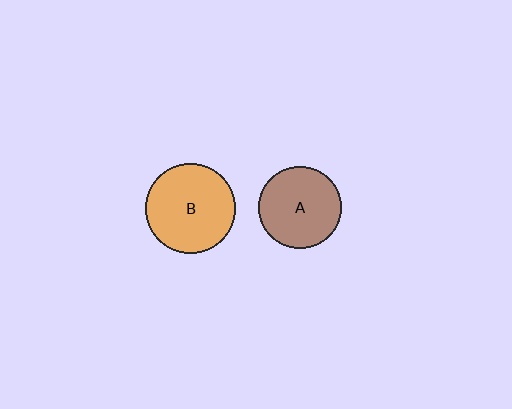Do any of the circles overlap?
No, none of the circles overlap.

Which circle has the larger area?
Circle B (orange).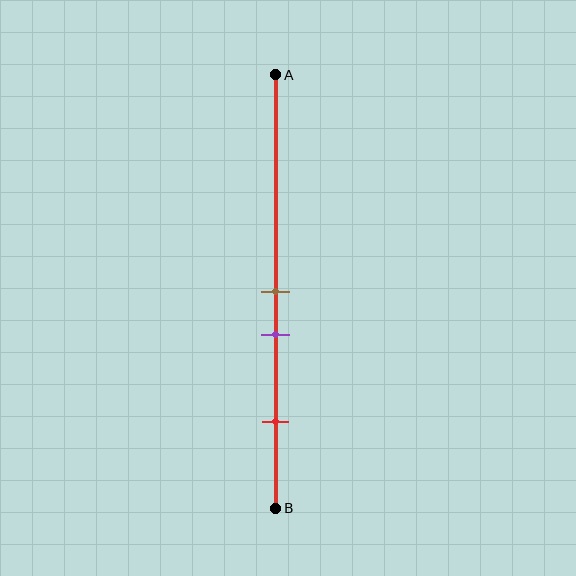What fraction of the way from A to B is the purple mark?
The purple mark is approximately 60% (0.6) of the way from A to B.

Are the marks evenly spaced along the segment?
No, the marks are not evenly spaced.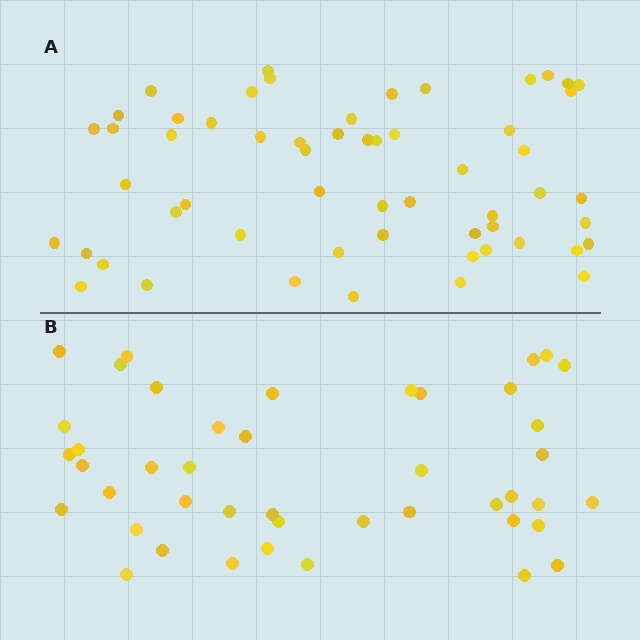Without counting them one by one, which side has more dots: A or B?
Region A (the top region) has more dots.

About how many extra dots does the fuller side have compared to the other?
Region A has approximately 15 more dots than region B.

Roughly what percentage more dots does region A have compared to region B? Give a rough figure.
About 30% more.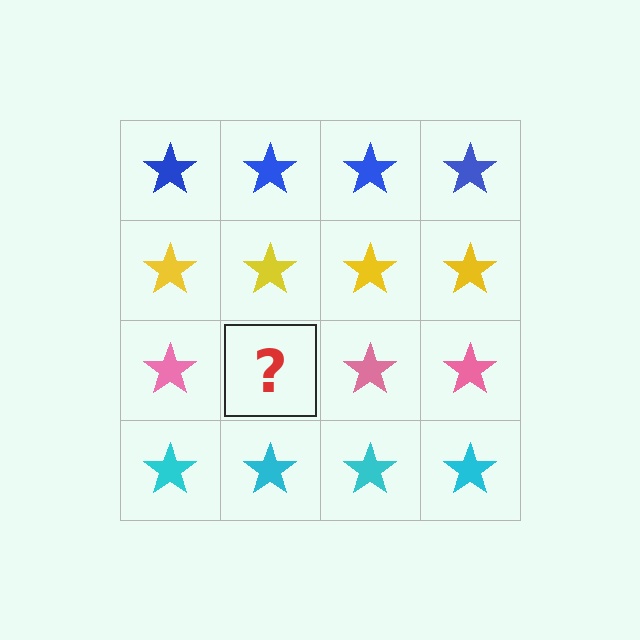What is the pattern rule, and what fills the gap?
The rule is that each row has a consistent color. The gap should be filled with a pink star.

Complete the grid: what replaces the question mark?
The question mark should be replaced with a pink star.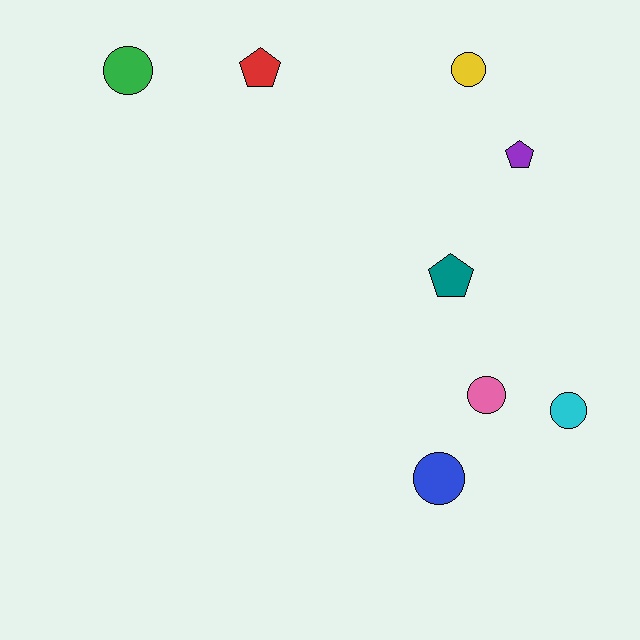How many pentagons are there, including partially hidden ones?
There are 3 pentagons.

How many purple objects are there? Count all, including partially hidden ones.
There is 1 purple object.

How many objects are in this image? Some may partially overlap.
There are 8 objects.